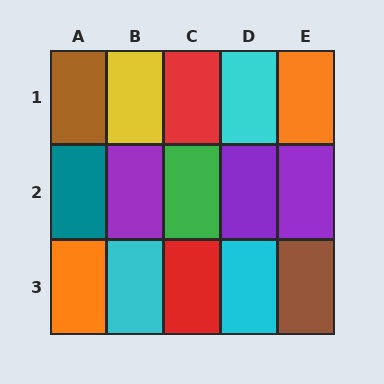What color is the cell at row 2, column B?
Purple.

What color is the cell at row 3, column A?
Orange.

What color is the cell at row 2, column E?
Purple.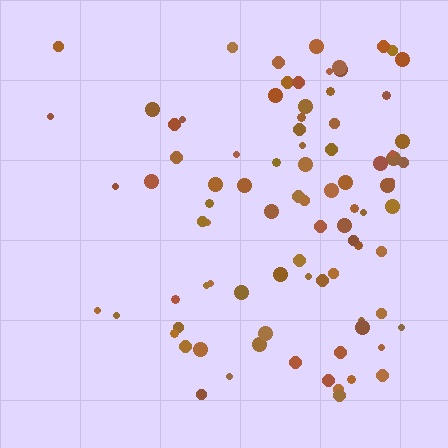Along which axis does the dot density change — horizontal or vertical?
Horizontal.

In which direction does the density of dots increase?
From left to right, with the right side densest.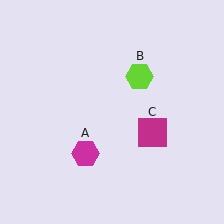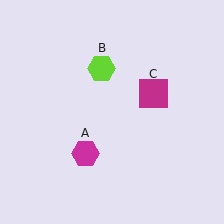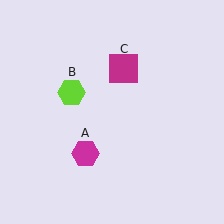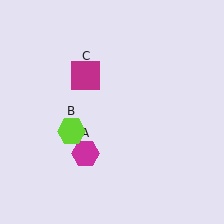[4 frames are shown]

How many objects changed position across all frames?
2 objects changed position: lime hexagon (object B), magenta square (object C).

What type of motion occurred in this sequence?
The lime hexagon (object B), magenta square (object C) rotated counterclockwise around the center of the scene.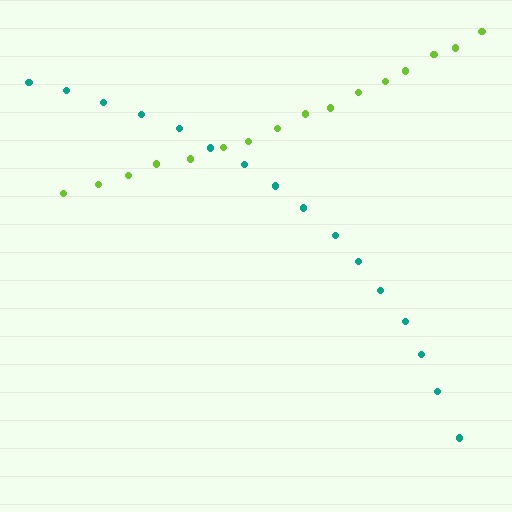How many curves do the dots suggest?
There are 2 distinct paths.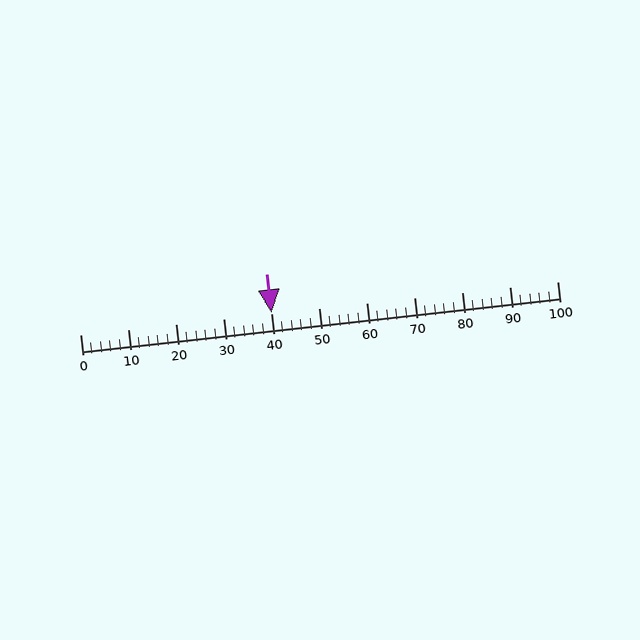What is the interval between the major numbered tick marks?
The major tick marks are spaced 10 units apart.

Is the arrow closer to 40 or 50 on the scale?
The arrow is closer to 40.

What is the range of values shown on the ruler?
The ruler shows values from 0 to 100.